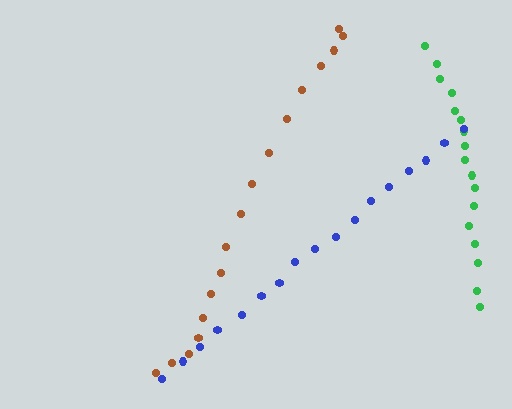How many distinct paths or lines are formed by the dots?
There are 3 distinct paths.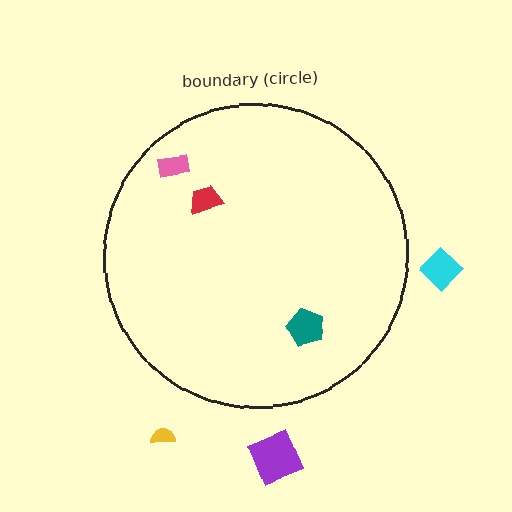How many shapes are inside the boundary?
3 inside, 3 outside.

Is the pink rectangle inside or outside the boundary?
Inside.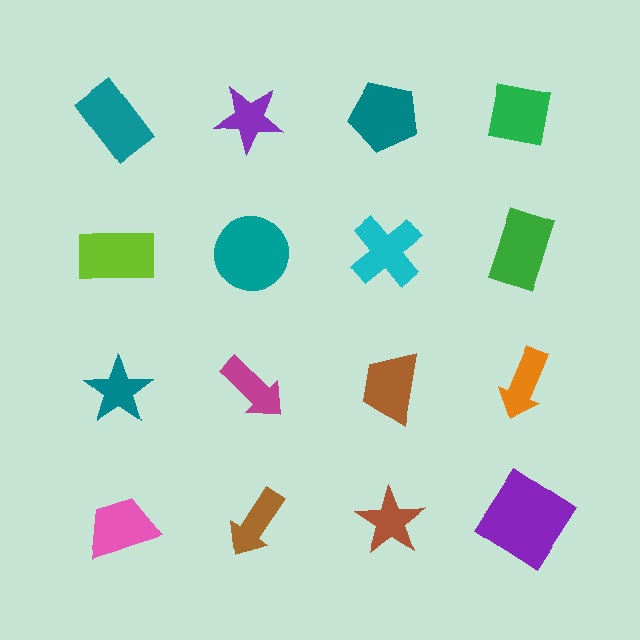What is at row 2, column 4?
A green rectangle.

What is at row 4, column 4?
A purple diamond.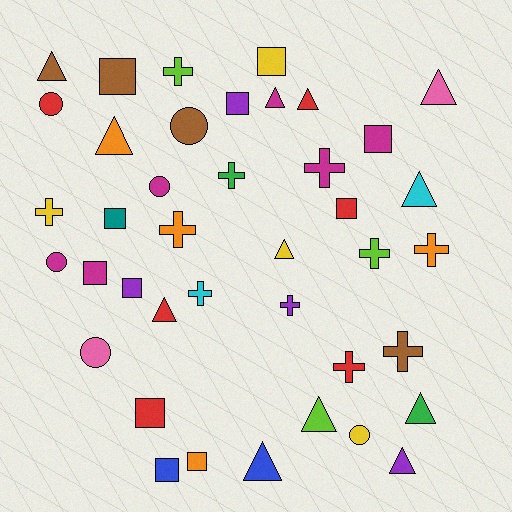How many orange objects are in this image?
There are 4 orange objects.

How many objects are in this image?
There are 40 objects.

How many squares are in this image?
There are 11 squares.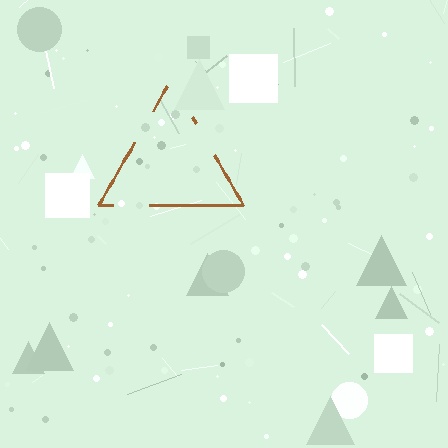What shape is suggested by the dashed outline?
The dashed outline suggests a triangle.